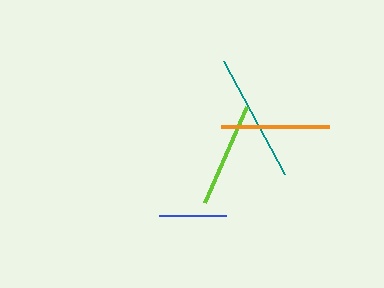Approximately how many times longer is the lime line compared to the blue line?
The lime line is approximately 1.6 times the length of the blue line.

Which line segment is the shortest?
The blue line is the shortest at approximately 67 pixels.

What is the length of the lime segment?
The lime segment is approximately 105 pixels long.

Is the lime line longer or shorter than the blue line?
The lime line is longer than the blue line.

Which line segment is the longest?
The teal line is the longest at approximately 128 pixels.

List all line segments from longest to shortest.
From longest to shortest: teal, orange, lime, blue.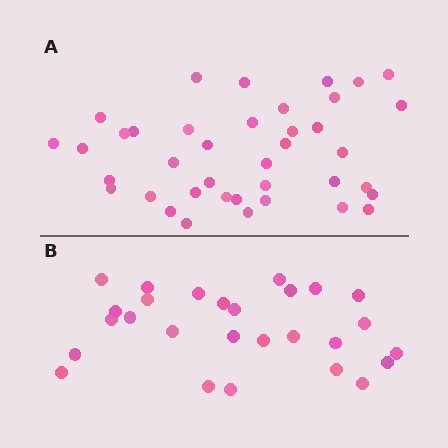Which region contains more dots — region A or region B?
Region A (the top region) has more dots.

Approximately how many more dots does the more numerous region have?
Region A has roughly 12 or so more dots than region B.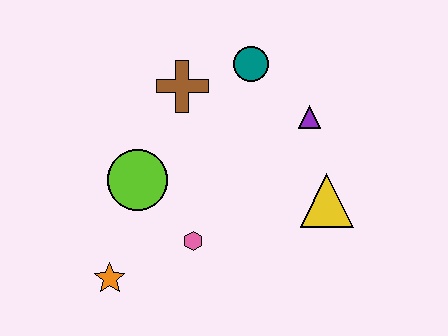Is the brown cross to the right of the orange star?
Yes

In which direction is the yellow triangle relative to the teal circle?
The yellow triangle is below the teal circle.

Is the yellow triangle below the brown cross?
Yes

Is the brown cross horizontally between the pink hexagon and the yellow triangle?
No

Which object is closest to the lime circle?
The pink hexagon is closest to the lime circle.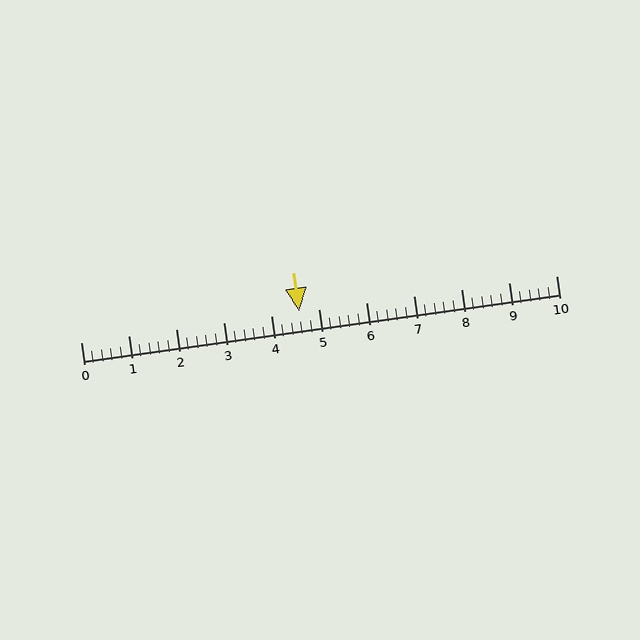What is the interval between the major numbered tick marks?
The major tick marks are spaced 1 units apart.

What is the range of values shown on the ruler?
The ruler shows values from 0 to 10.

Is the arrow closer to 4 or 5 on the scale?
The arrow is closer to 5.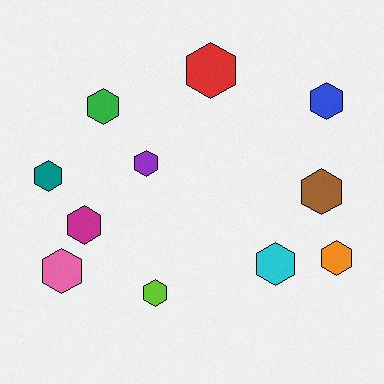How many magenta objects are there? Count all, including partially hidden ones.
There is 1 magenta object.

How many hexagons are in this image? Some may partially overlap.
There are 11 hexagons.